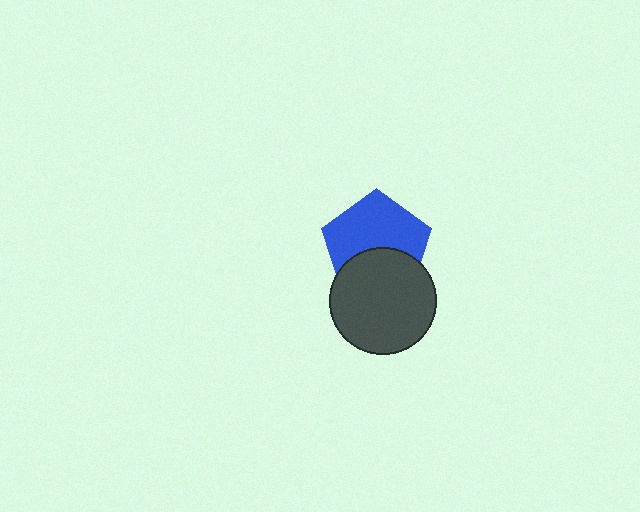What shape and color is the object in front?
The object in front is a dark gray circle.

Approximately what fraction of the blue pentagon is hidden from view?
Roughly 39% of the blue pentagon is hidden behind the dark gray circle.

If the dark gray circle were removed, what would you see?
You would see the complete blue pentagon.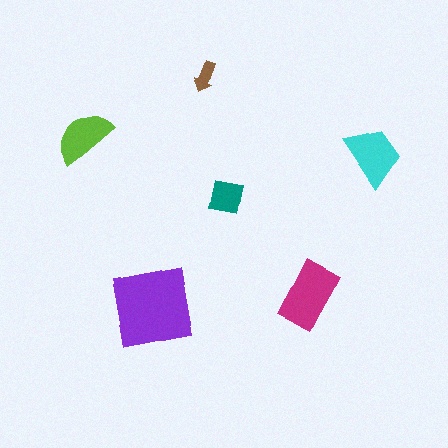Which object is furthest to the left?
The lime semicircle is leftmost.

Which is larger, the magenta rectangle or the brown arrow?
The magenta rectangle.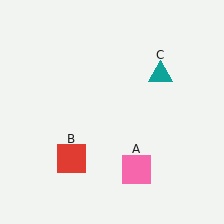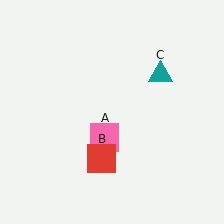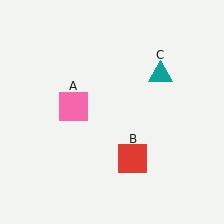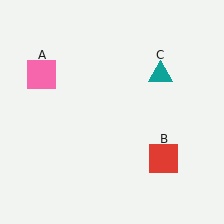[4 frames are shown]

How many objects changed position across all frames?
2 objects changed position: pink square (object A), red square (object B).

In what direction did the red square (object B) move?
The red square (object B) moved right.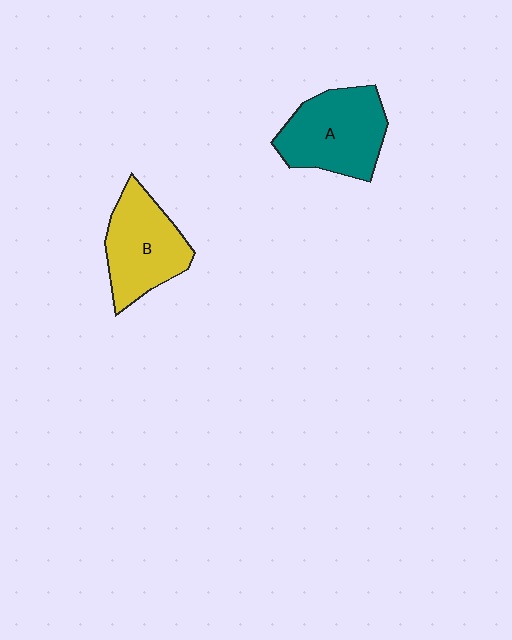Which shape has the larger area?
Shape A (teal).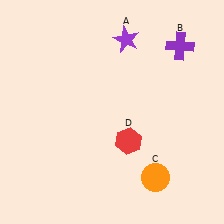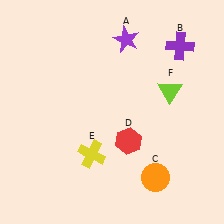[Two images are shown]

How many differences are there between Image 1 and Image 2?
There are 2 differences between the two images.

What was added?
A yellow cross (E), a lime triangle (F) were added in Image 2.